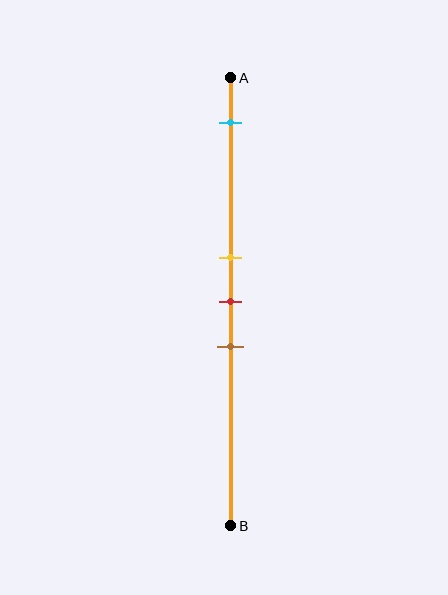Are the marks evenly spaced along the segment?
No, the marks are not evenly spaced.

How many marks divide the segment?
There are 4 marks dividing the segment.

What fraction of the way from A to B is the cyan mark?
The cyan mark is approximately 10% (0.1) of the way from A to B.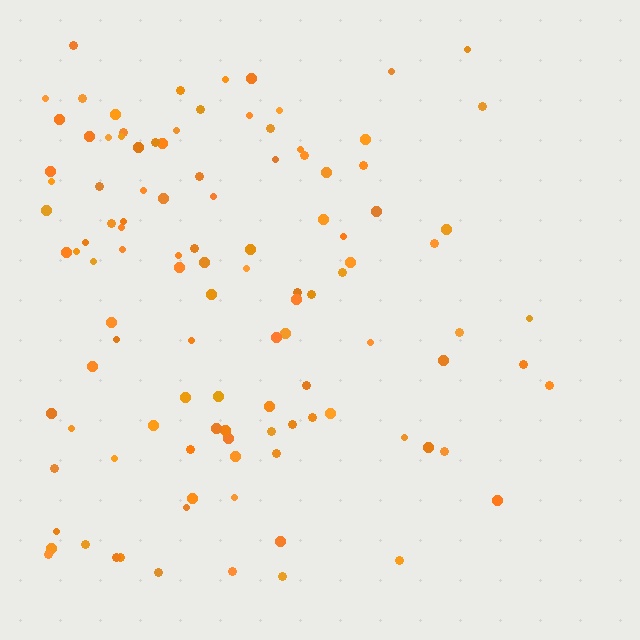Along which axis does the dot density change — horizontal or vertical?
Horizontal.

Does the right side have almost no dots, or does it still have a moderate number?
Still a moderate number, just noticeably fewer than the left.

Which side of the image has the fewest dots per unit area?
The right.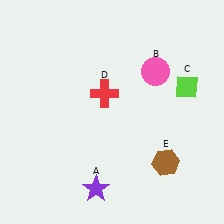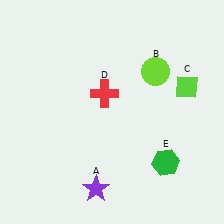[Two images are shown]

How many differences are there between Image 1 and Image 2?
There are 2 differences between the two images.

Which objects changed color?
B changed from pink to lime. E changed from brown to green.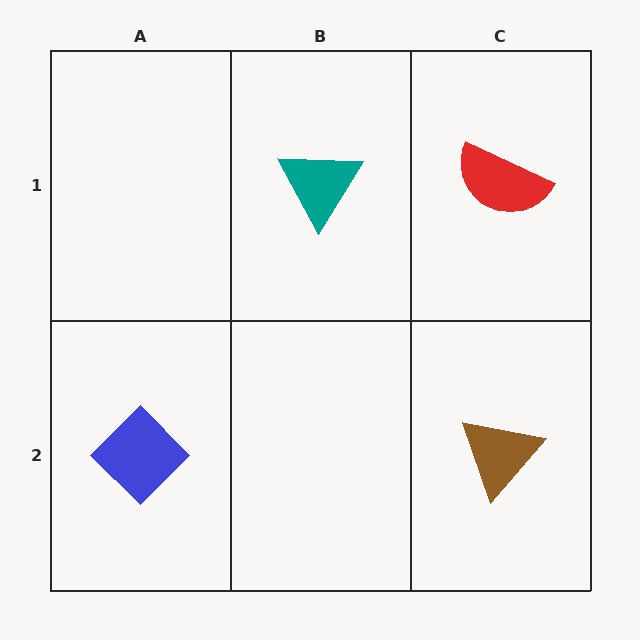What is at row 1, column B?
A teal triangle.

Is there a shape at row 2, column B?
No, that cell is empty.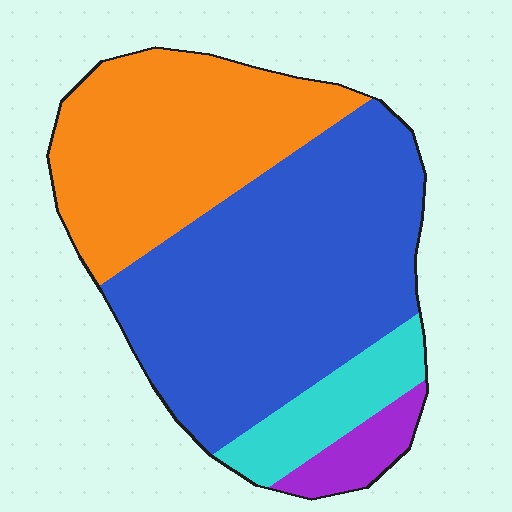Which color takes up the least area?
Purple, at roughly 5%.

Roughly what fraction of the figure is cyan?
Cyan takes up about one tenth (1/10) of the figure.